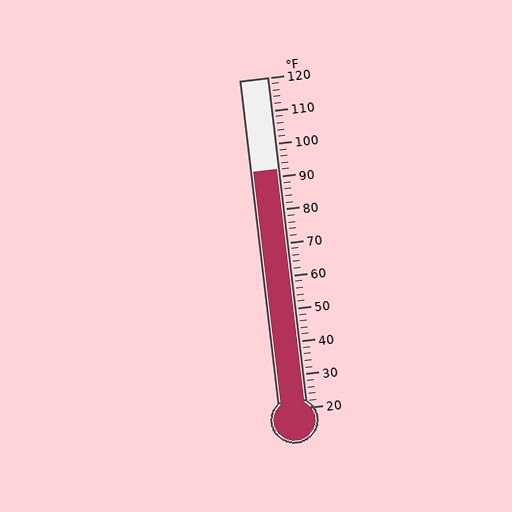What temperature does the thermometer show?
The thermometer shows approximately 92°F.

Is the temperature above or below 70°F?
The temperature is above 70°F.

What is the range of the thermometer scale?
The thermometer scale ranges from 20°F to 120°F.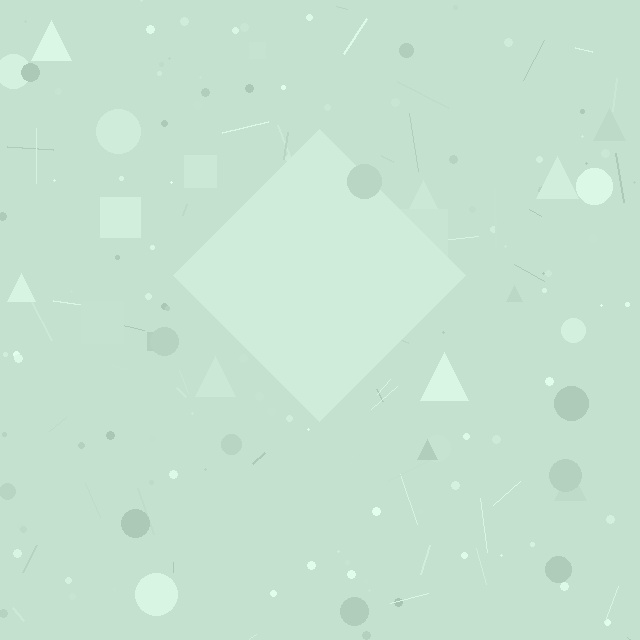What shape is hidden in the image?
A diamond is hidden in the image.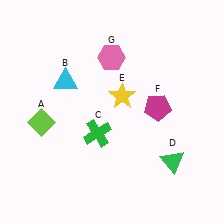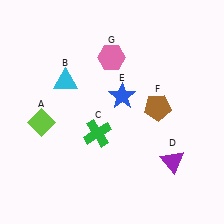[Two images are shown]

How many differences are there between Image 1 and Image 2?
There are 3 differences between the two images.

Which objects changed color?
D changed from green to purple. E changed from yellow to blue. F changed from magenta to brown.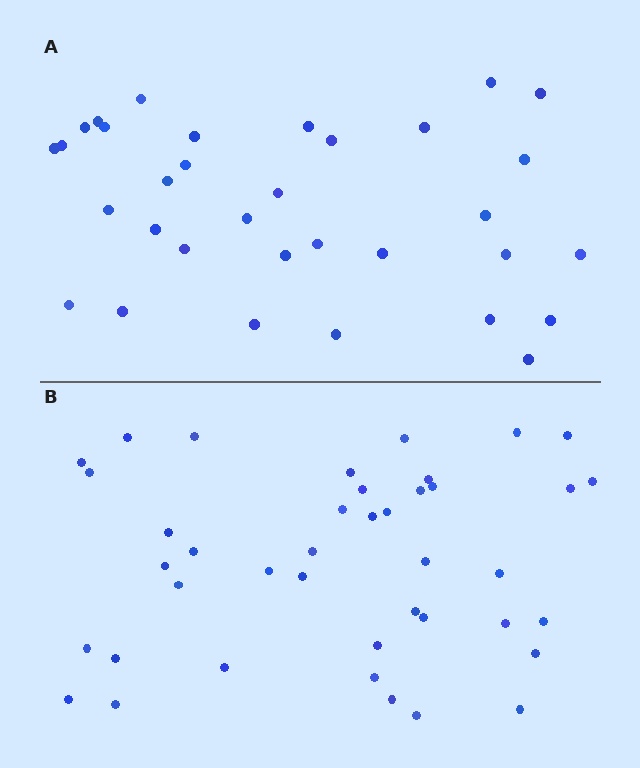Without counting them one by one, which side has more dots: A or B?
Region B (the bottom region) has more dots.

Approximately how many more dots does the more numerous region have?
Region B has roughly 8 or so more dots than region A.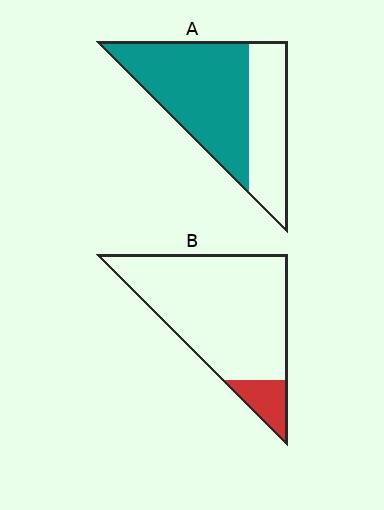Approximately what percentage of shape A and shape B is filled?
A is approximately 65% and B is approximately 10%.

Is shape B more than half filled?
No.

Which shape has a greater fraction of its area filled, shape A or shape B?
Shape A.